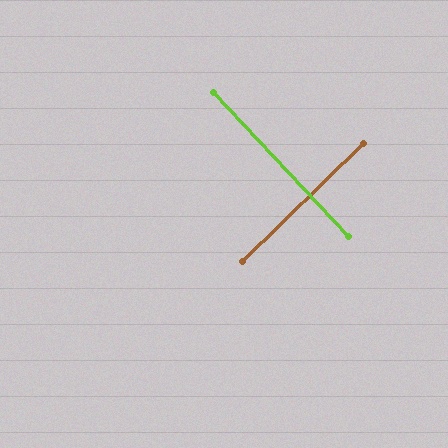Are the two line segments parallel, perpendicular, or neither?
Perpendicular — they meet at approximately 89°.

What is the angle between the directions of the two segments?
Approximately 89 degrees.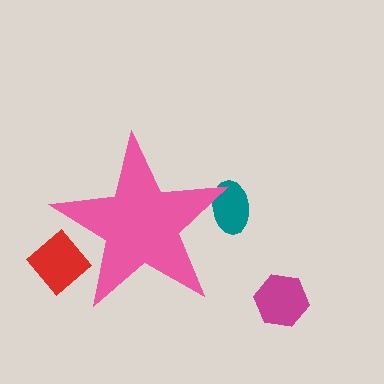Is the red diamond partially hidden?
Yes, the red diamond is partially hidden behind the pink star.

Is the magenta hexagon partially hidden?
No, the magenta hexagon is fully visible.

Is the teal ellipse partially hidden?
Yes, the teal ellipse is partially hidden behind the pink star.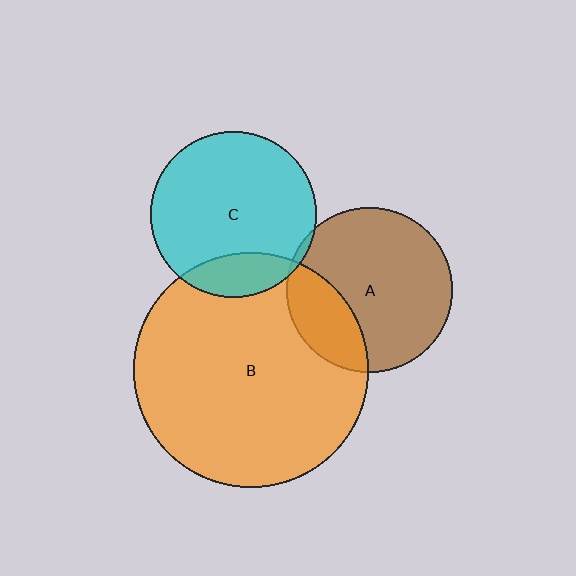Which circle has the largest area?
Circle B (orange).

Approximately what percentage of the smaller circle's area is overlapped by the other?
Approximately 15%.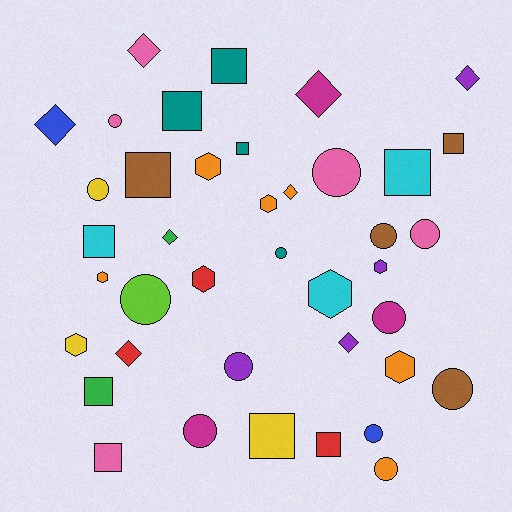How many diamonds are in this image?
There are 8 diamonds.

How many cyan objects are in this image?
There are 3 cyan objects.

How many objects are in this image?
There are 40 objects.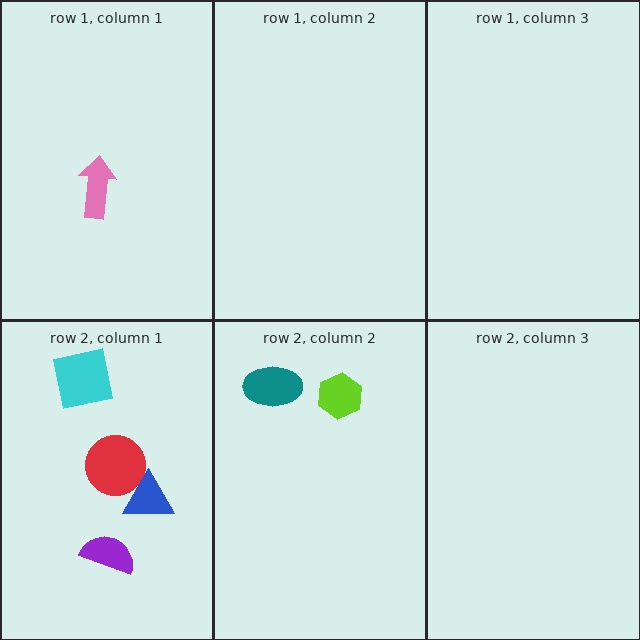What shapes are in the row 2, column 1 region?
The purple semicircle, the red circle, the blue triangle, the cyan square.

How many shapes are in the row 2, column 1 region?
4.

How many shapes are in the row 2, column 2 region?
2.